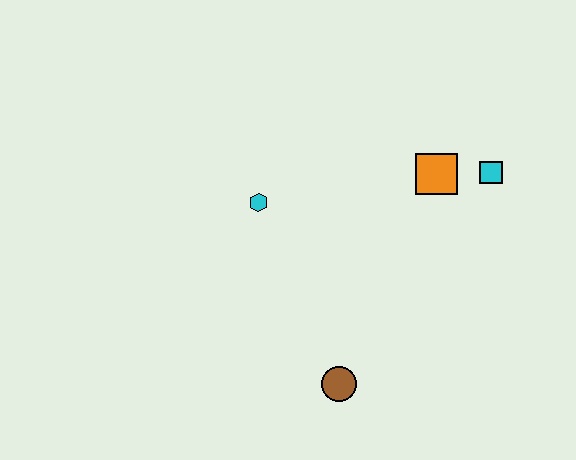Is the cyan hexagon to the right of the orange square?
No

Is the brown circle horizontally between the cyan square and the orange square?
No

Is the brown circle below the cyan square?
Yes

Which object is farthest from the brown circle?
The cyan square is farthest from the brown circle.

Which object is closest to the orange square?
The cyan square is closest to the orange square.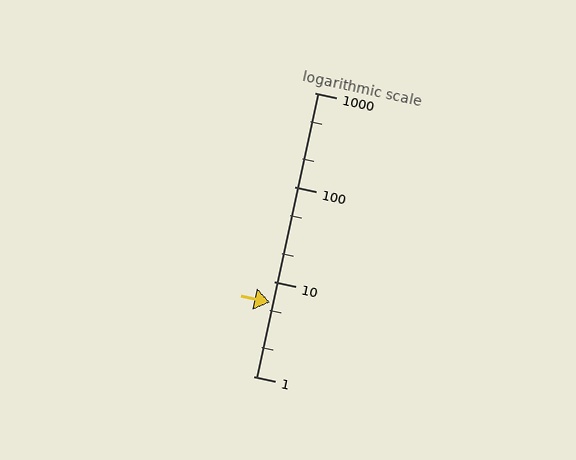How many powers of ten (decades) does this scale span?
The scale spans 3 decades, from 1 to 1000.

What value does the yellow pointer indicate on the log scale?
The pointer indicates approximately 6.1.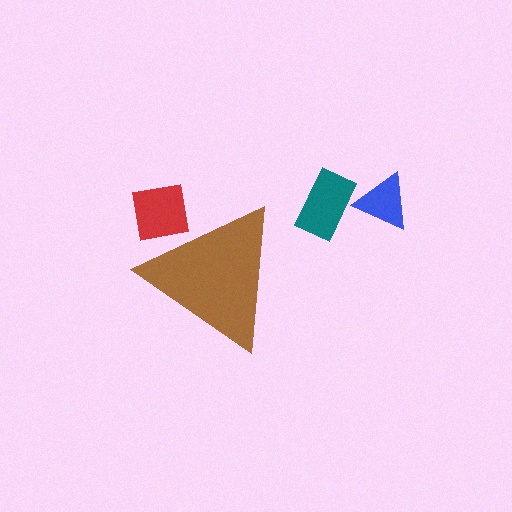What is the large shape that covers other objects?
A brown triangle.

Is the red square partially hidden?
Yes, the red square is partially hidden behind the brown triangle.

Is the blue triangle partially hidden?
No, the blue triangle is fully visible.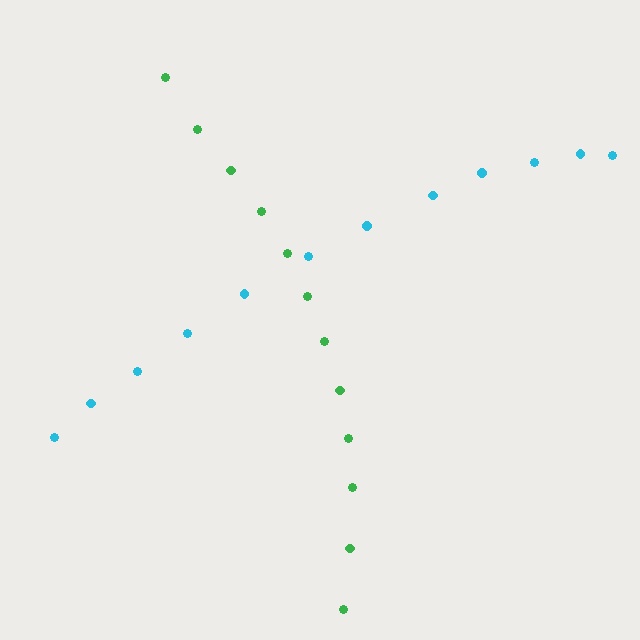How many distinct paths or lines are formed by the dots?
There are 2 distinct paths.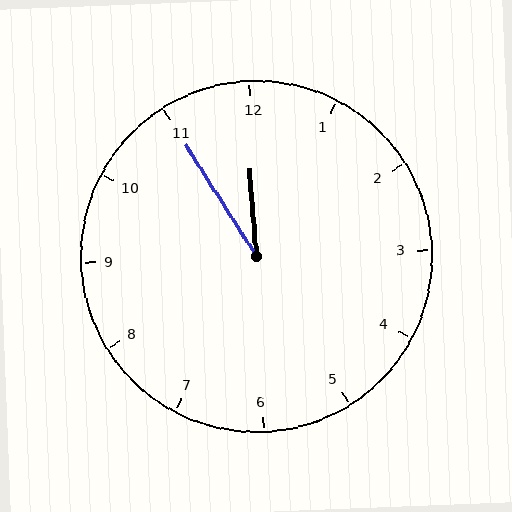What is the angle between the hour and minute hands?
Approximately 28 degrees.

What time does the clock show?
11:55.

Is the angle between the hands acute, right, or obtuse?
It is acute.